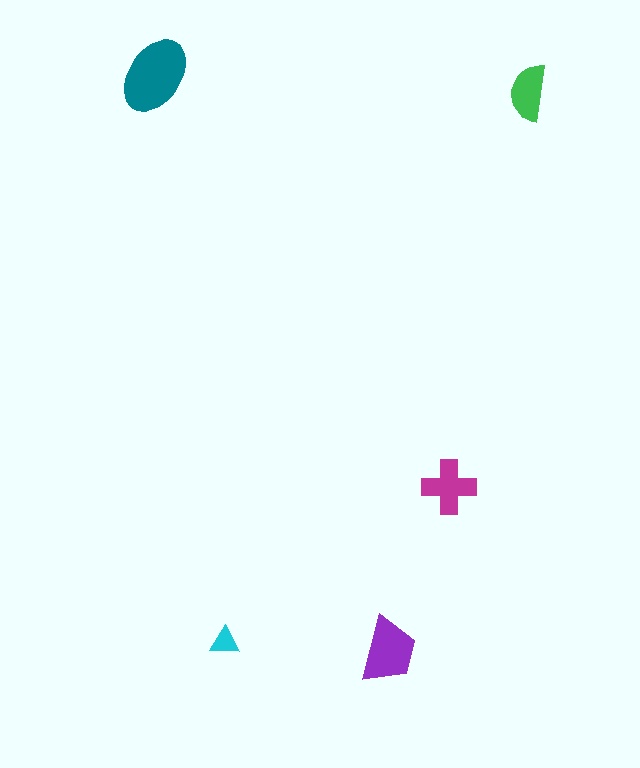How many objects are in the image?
There are 5 objects in the image.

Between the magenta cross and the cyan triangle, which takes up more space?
The magenta cross.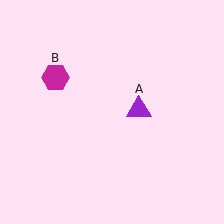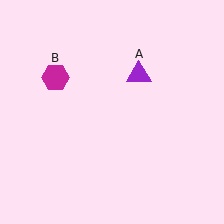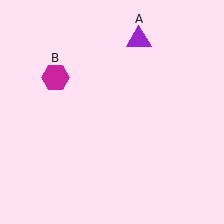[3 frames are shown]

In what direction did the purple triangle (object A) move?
The purple triangle (object A) moved up.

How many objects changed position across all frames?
1 object changed position: purple triangle (object A).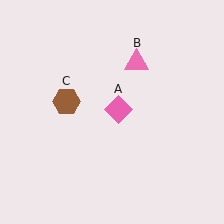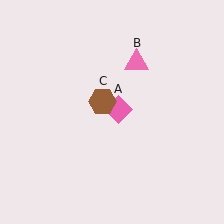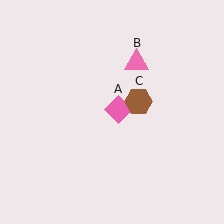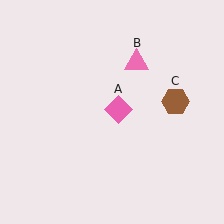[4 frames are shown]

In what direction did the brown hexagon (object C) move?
The brown hexagon (object C) moved right.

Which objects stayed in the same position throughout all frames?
Pink diamond (object A) and pink triangle (object B) remained stationary.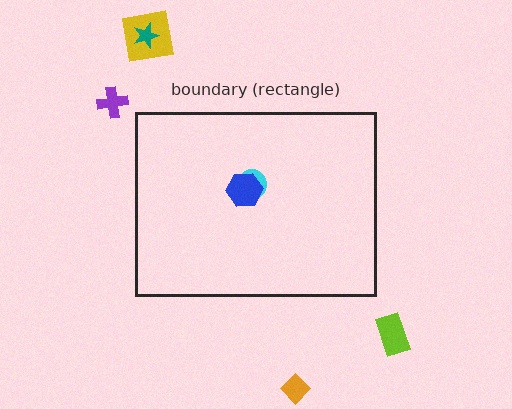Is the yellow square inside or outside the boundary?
Outside.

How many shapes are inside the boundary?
2 inside, 5 outside.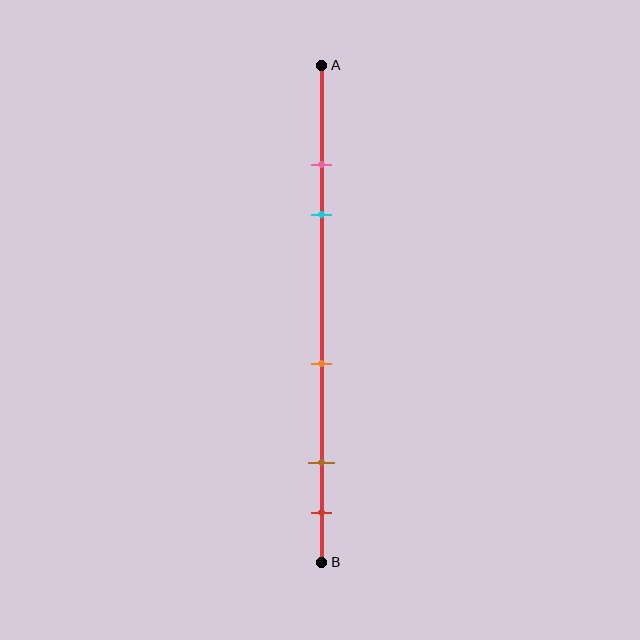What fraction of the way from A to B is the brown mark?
The brown mark is approximately 80% (0.8) of the way from A to B.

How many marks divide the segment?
There are 5 marks dividing the segment.